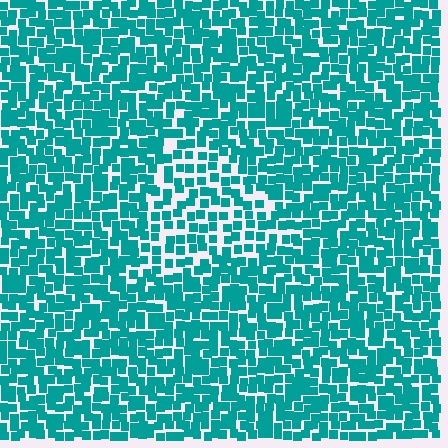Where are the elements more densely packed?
The elements are more densely packed outside the triangle boundary.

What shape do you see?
I see a triangle.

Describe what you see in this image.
The image contains small teal elements arranged at two different densities. A triangle-shaped region is visible where the elements are less densely packed than the surrounding area.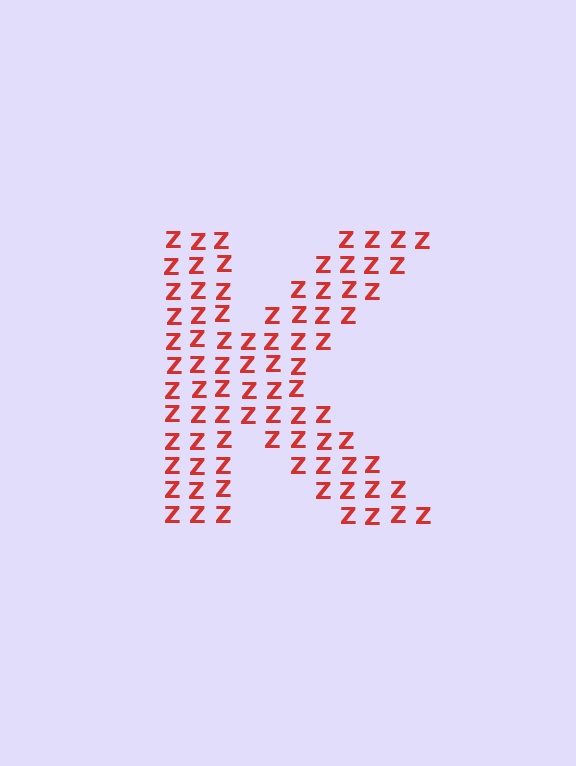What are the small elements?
The small elements are letter Z's.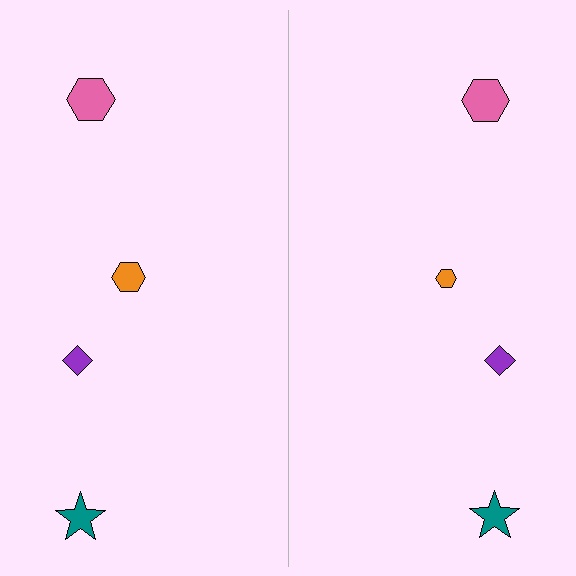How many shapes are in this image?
There are 8 shapes in this image.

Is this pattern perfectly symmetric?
No, the pattern is not perfectly symmetric. The orange hexagon on the right side has a different size than its mirror counterpart.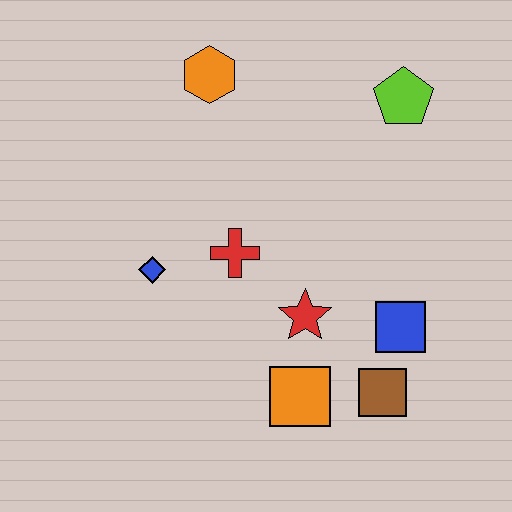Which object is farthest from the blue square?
The orange hexagon is farthest from the blue square.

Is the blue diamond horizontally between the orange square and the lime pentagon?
No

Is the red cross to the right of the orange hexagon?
Yes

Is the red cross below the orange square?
No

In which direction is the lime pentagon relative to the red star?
The lime pentagon is above the red star.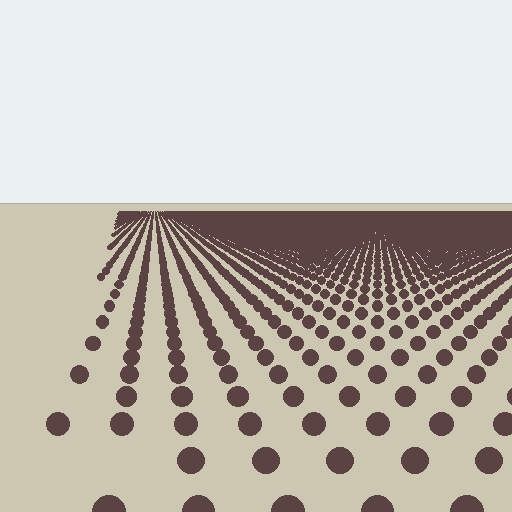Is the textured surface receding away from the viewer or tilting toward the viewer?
The surface is receding away from the viewer. Texture elements get smaller and denser toward the top.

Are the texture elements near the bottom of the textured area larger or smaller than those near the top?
Larger. Near the bottom, elements are closer to the viewer and appear at a bigger on-screen size.